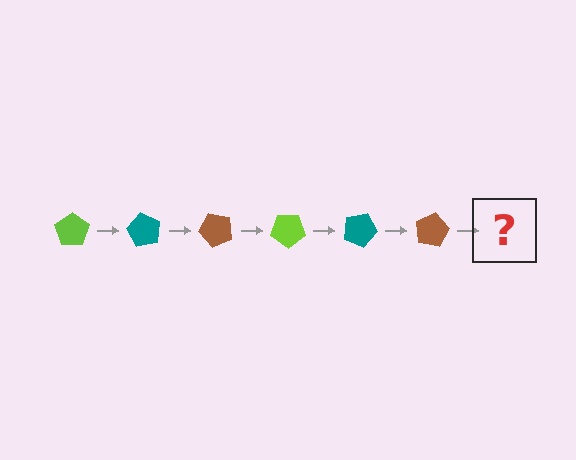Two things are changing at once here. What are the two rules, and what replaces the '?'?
The two rules are that it rotates 60 degrees each step and the color cycles through lime, teal, and brown. The '?' should be a lime pentagon, rotated 360 degrees from the start.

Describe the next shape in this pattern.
It should be a lime pentagon, rotated 360 degrees from the start.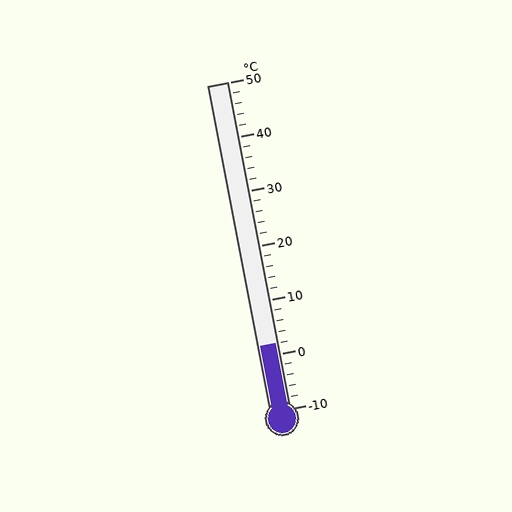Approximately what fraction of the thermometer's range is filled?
The thermometer is filled to approximately 20% of its range.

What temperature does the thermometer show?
The thermometer shows approximately 2°C.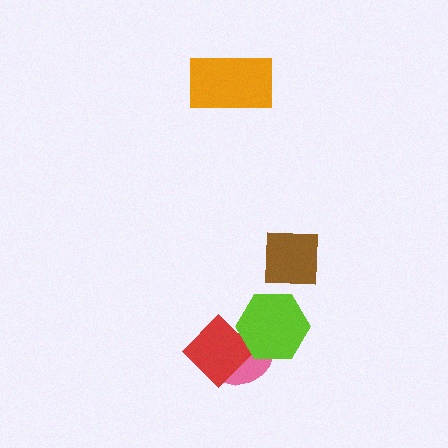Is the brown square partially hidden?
No, no other shape covers it.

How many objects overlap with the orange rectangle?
0 objects overlap with the orange rectangle.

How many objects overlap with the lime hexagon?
2 objects overlap with the lime hexagon.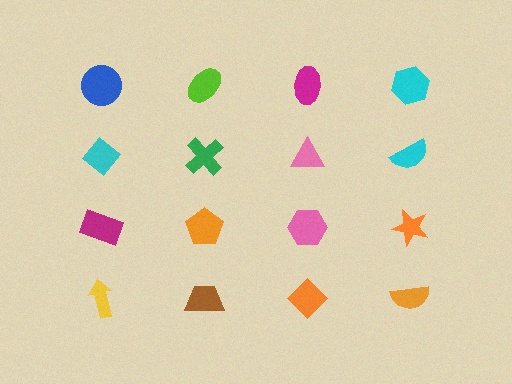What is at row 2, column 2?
A green cross.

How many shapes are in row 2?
4 shapes.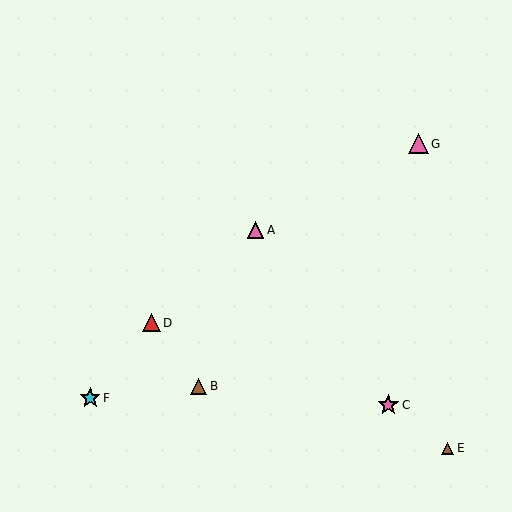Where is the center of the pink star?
The center of the pink star is at (388, 405).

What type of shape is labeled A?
Shape A is a pink triangle.